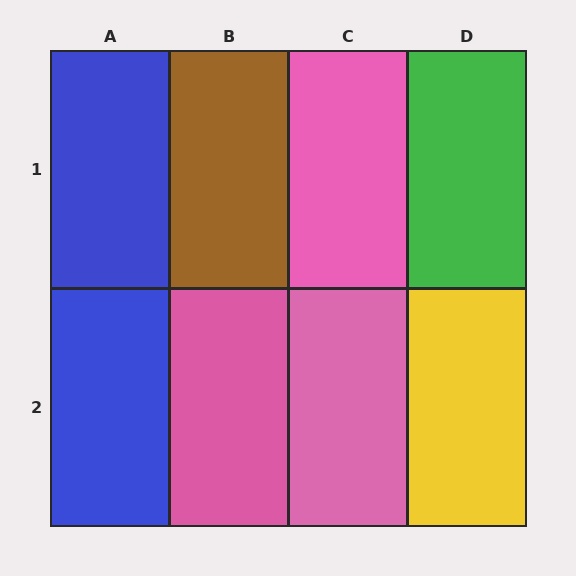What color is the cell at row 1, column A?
Blue.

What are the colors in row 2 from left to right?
Blue, pink, pink, yellow.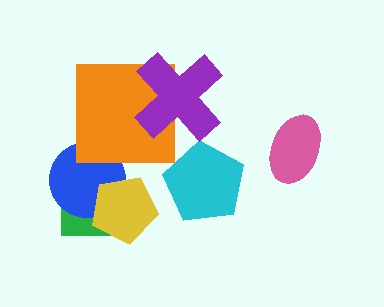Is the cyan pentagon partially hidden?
No, no other shape covers it.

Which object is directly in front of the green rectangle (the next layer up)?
The blue circle is directly in front of the green rectangle.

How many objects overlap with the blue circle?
3 objects overlap with the blue circle.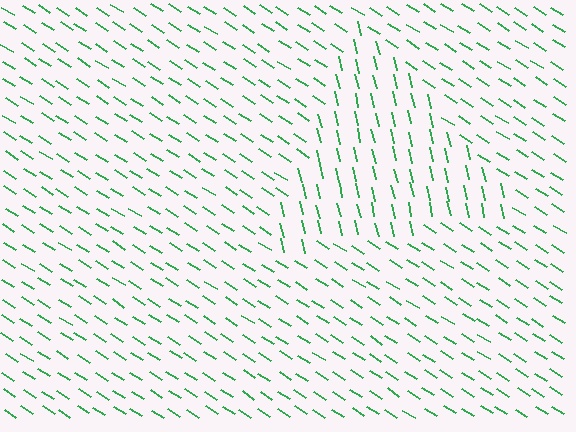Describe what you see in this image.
The image is filled with small green line segments. A triangle region in the image has lines oriented differently from the surrounding lines, creating a visible texture boundary.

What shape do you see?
I see a triangle.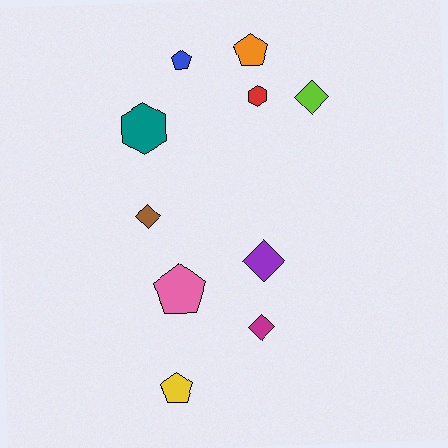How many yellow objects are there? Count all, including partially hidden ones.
There is 1 yellow object.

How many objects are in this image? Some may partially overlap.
There are 10 objects.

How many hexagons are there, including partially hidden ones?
There are 2 hexagons.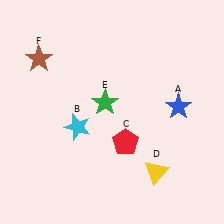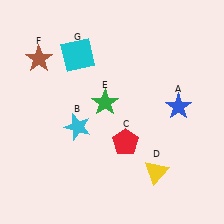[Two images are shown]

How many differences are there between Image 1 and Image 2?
There is 1 difference between the two images.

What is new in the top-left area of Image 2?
A cyan square (G) was added in the top-left area of Image 2.